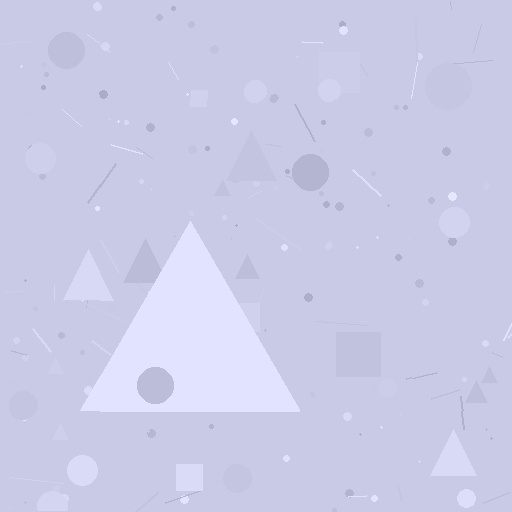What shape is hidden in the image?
A triangle is hidden in the image.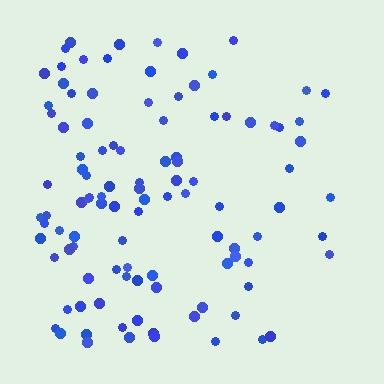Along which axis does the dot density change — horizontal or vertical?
Horizontal.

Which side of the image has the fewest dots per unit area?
The right.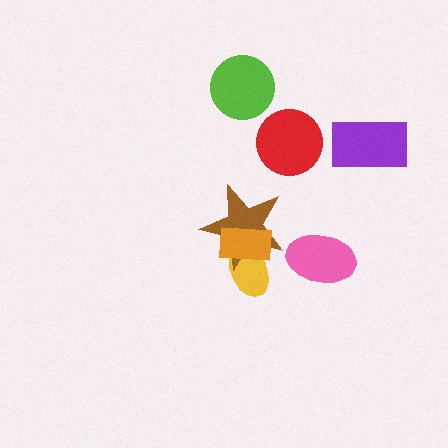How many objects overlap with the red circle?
0 objects overlap with the red circle.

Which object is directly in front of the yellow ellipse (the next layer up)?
The brown star is directly in front of the yellow ellipse.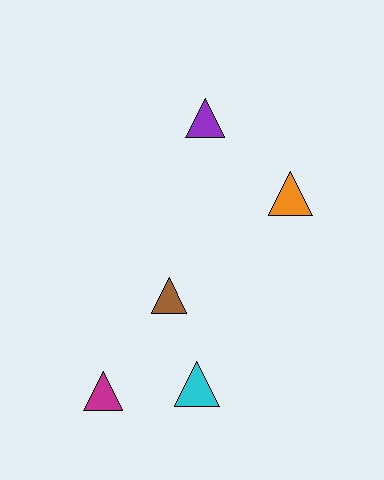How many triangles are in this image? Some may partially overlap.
There are 5 triangles.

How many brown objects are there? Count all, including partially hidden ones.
There is 1 brown object.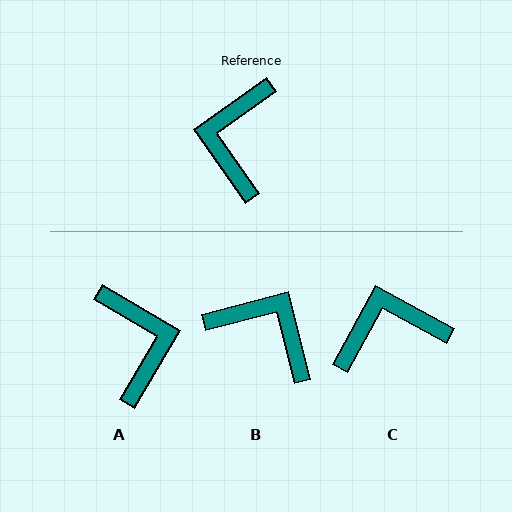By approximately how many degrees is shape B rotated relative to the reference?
Approximately 111 degrees clockwise.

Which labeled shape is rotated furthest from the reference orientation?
A, about 156 degrees away.